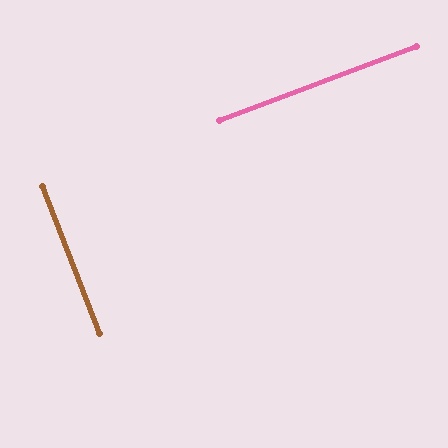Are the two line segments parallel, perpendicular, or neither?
Perpendicular — they meet at approximately 89°.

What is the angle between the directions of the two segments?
Approximately 89 degrees.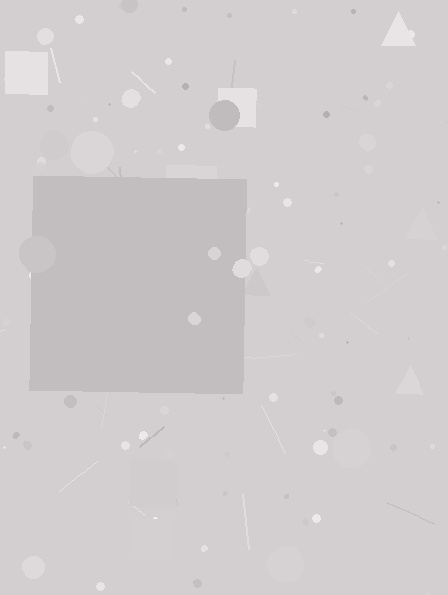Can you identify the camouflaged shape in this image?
The camouflaged shape is a square.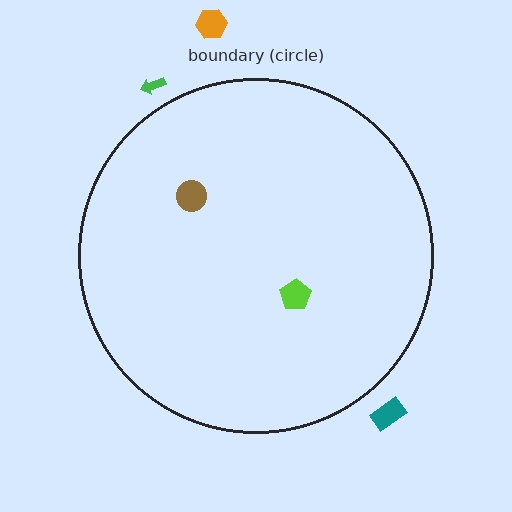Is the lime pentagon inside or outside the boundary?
Inside.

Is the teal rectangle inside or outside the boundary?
Outside.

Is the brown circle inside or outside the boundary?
Inside.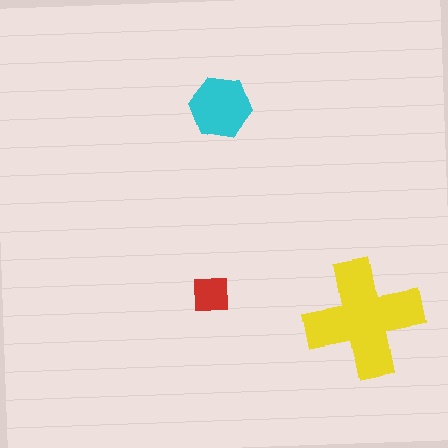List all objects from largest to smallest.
The yellow cross, the cyan hexagon, the red square.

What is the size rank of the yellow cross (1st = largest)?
1st.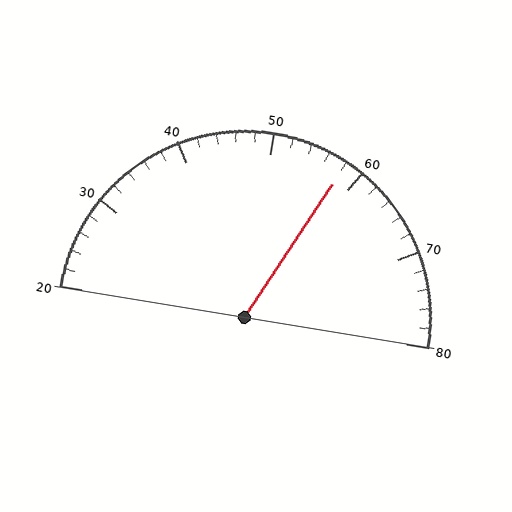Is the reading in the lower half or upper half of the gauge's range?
The reading is in the upper half of the range (20 to 80).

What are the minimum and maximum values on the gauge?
The gauge ranges from 20 to 80.